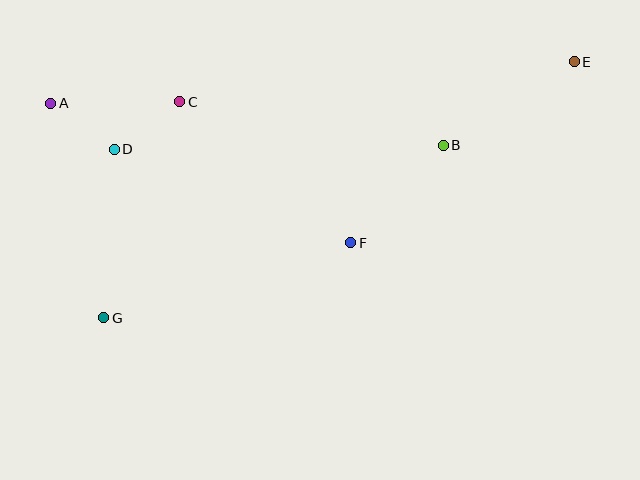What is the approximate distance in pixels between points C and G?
The distance between C and G is approximately 229 pixels.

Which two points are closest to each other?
Points A and D are closest to each other.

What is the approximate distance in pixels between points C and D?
The distance between C and D is approximately 81 pixels.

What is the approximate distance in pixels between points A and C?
The distance between A and C is approximately 129 pixels.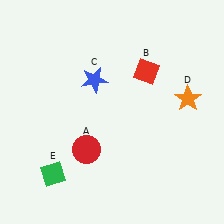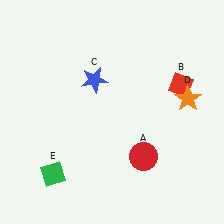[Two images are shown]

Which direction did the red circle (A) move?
The red circle (A) moved right.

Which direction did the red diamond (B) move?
The red diamond (B) moved right.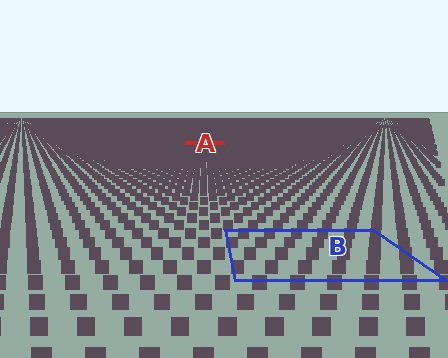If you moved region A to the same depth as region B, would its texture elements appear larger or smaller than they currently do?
They would appear larger. At a closer depth, the same texture elements are projected at a bigger on-screen size.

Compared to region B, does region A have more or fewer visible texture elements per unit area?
Region A has more texture elements per unit area — they are packed more densely because it is farther away.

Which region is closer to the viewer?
Region B is closer. The texture elements there are larger and more spread out.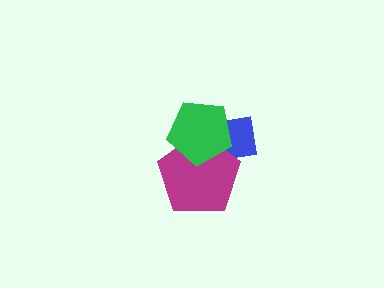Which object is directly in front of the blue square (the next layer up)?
The magenta pentagon is directly in front of the blue square.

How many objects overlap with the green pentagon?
2 objects overlap with the green pentagon.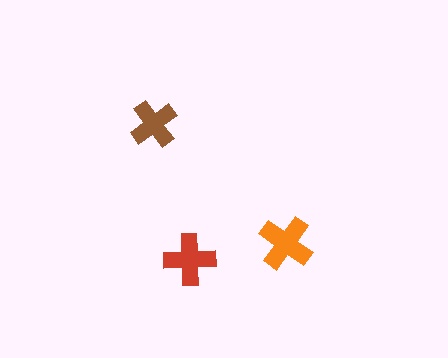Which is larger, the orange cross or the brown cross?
The orange one.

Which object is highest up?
The brown cross is topmost.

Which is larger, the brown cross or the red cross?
The red one.